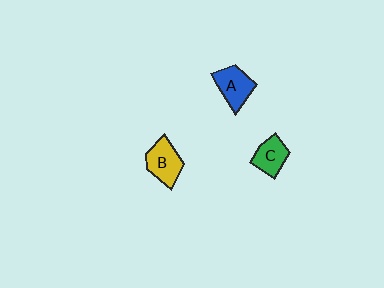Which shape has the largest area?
Shape B (yellow).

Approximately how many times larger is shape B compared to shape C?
Approximately 1.2 times.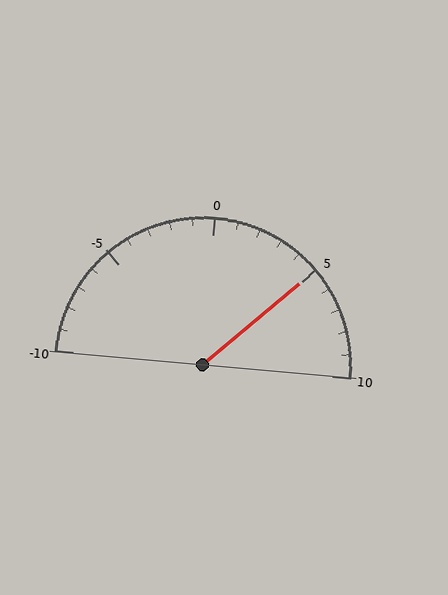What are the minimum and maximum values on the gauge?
The gauge ranges from -10 to 10.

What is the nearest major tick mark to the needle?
The nearest major tick mark is 5.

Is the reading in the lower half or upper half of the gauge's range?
The reading is in the upper half of the range (-10 to 10).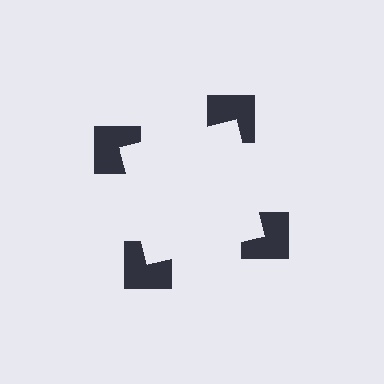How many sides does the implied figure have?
4 sides.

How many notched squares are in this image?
There are 4 — one at each vertex of the illusory square.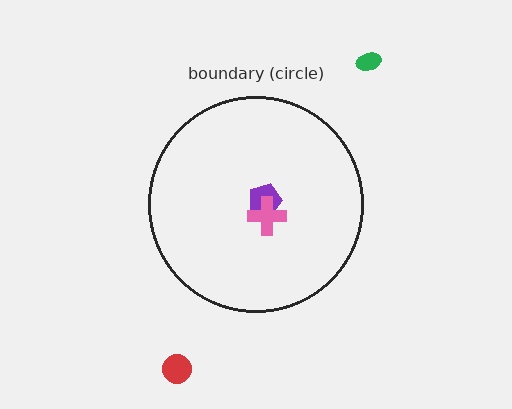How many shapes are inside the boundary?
2 inside, 2 outside.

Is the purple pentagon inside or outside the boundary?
Inside.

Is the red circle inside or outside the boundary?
Outside.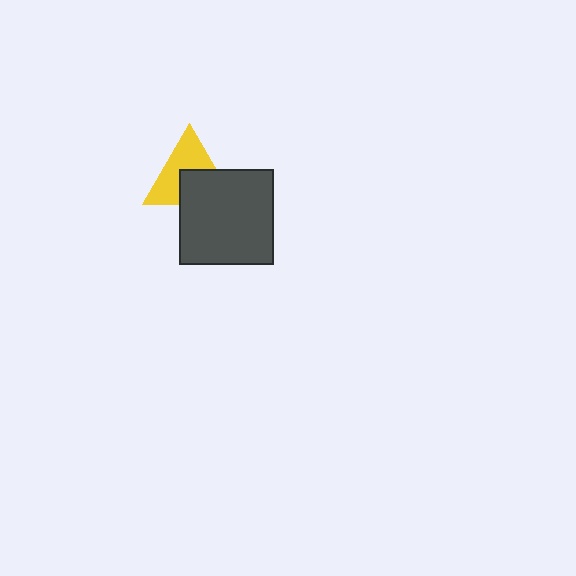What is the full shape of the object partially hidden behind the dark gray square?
The partially hidden object is a yellow triangle.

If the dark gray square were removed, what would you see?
You would see the complete yellow triangle.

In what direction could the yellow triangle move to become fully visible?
The yellow triangle could move up. That would shift it out from behind the dark gray square entirely.